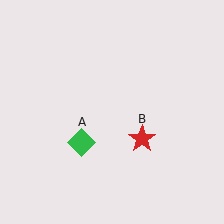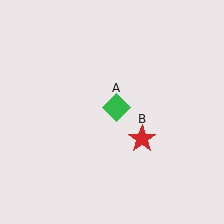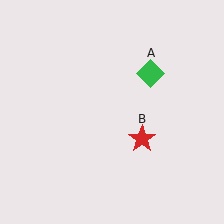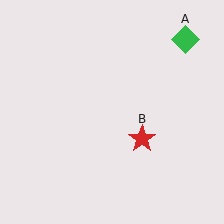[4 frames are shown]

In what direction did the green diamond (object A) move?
The green diamond (object A) moved up and to the right.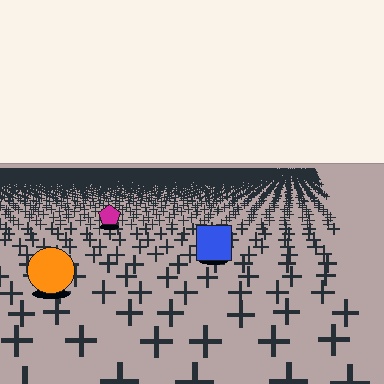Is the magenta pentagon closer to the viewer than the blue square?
No. The blue square is closer — you can tell from the texture gradient: the ground texture is coarser near it.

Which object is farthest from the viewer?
The magenta pentagon is farthest from the viewer. It appears smaller and the ground texture around it is denser.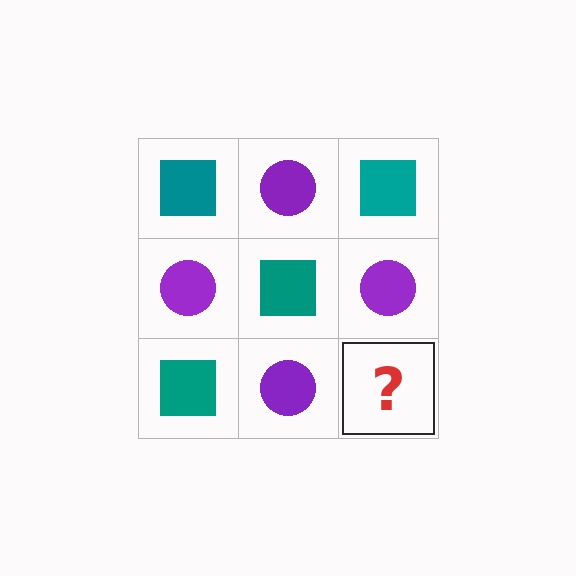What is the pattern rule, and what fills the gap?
The rule is that it alternates teal square and purple circle in a checkerboard pattern. The gap should be filled with a teal square.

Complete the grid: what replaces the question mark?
The question mark should be replaced with a teal square.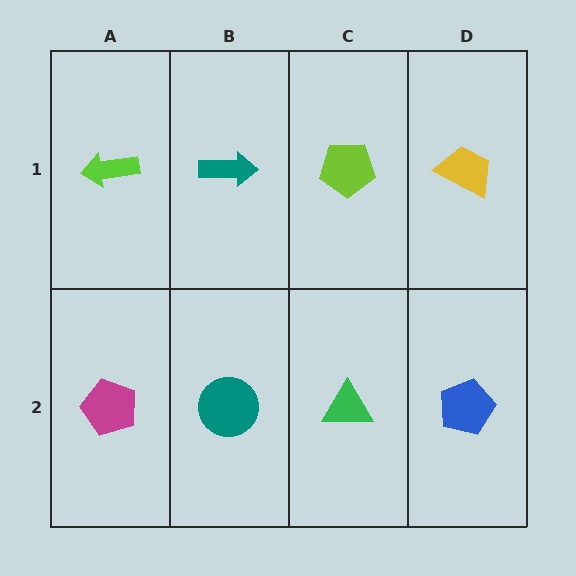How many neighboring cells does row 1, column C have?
3.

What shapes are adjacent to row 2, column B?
A teal arrow (row 1, column B), a magenta pentagon (row 2, column A), a green triangle (row 2, column C).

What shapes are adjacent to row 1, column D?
A blue pentagon (row 2, column D), a lime pentagon (row 1, column C).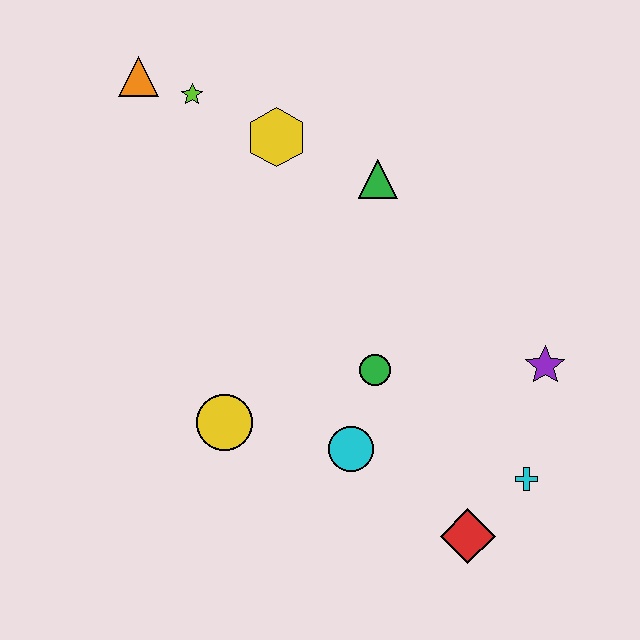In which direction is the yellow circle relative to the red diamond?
The yellow circle is to the left of the red diamond.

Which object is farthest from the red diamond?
The orange triangle is farthest from the red diamond.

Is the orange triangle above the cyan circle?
Yes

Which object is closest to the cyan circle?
The green circle is closest to the cyan circle.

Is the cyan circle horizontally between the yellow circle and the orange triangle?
No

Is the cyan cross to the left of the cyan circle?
No